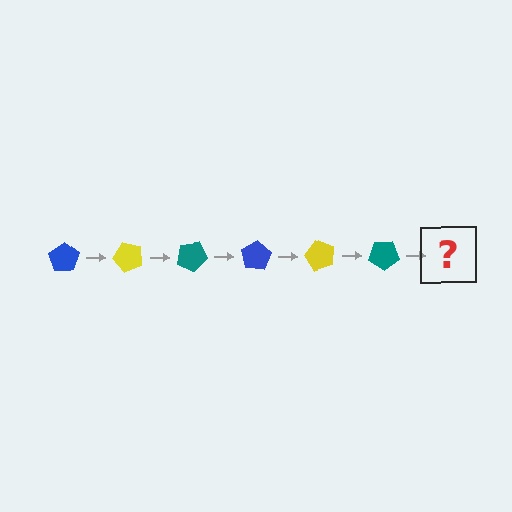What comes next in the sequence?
The next element should be a blue pentagon, rotated 300 degrees from the start.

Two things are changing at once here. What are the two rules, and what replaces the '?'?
The two rules are that it rotates 50 degrees each step and the color cycles through blue, yellow, and teal. The '?' should be a blue pentagon, rotated 300 degrees from the start.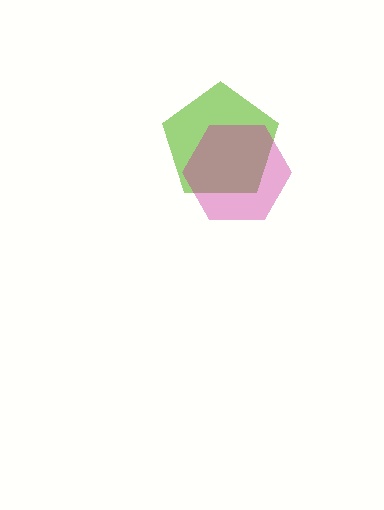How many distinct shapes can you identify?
There are 2 distinct shapes: a lime pentagon, a magenta hexagon.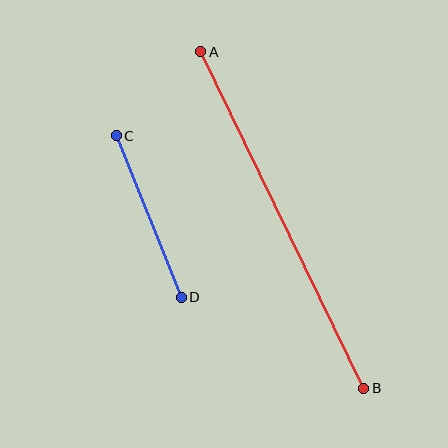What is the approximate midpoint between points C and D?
The midpoint is at approximately (149, 216) pixels.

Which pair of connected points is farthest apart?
Points A and B are farthest apart.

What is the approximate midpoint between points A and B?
The midpoint is at approximately (282, 220) pixels.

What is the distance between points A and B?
The distance is approximately 374 pixels.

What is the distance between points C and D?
The distance is approximately 174 pixels.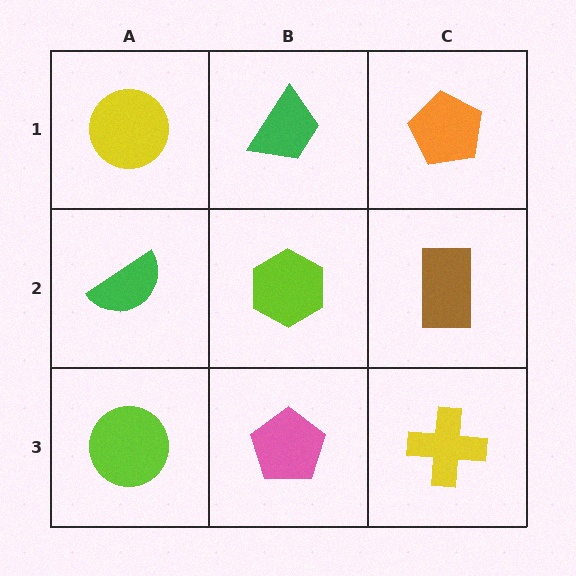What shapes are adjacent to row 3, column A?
A green semicircle (row 2, column A), a pink pentagon (row 3, column B).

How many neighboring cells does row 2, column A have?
3.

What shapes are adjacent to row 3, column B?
A lime hexagon (row 2, column B), a lime circle (row 3, column A), a yellow cross (row 3, column C).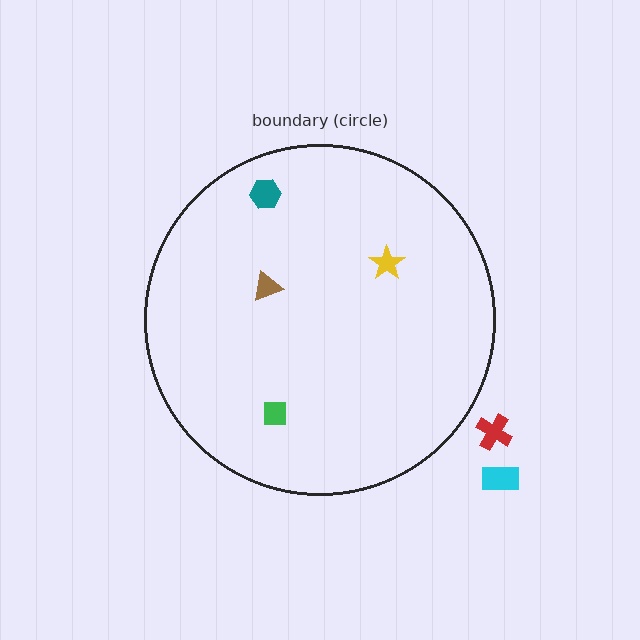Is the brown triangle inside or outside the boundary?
Inside.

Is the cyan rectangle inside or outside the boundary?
Outside.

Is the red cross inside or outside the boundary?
Outside.